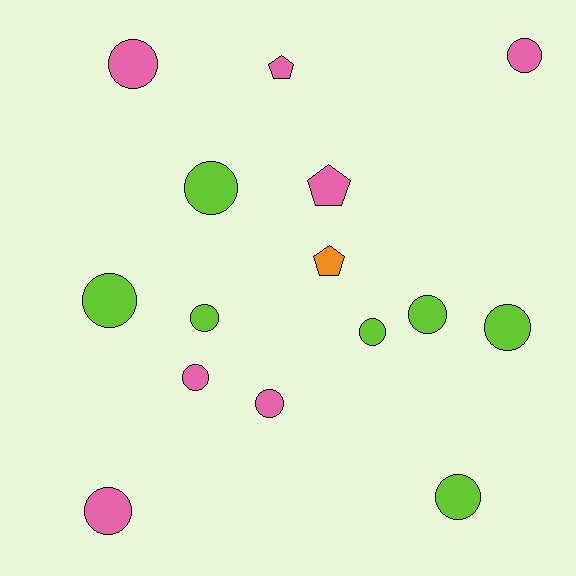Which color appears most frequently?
Pink, with 7 objects.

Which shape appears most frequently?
Circle, with 12 objects.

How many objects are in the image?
There are 15 objects.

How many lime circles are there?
There are 7 lime circles.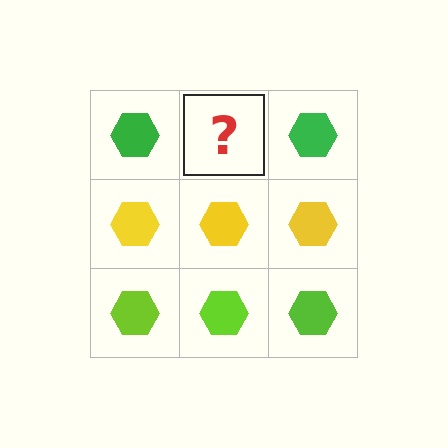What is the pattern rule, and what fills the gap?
The rule is that each row has a consistent color. The gap should be filled with a green hexagon.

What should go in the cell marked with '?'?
The missing cell should contain a green hexagon.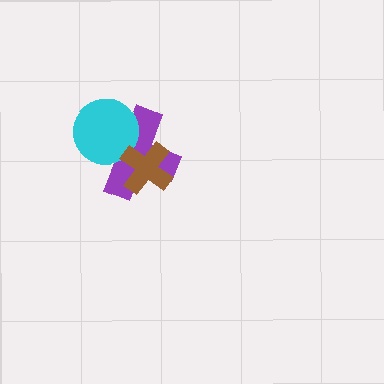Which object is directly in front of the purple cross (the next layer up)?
The cyan circle is directly in front of the purple cross.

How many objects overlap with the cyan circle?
1 object overlaps with the cyan circle.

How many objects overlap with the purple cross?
2 objects overlap with the purple cross.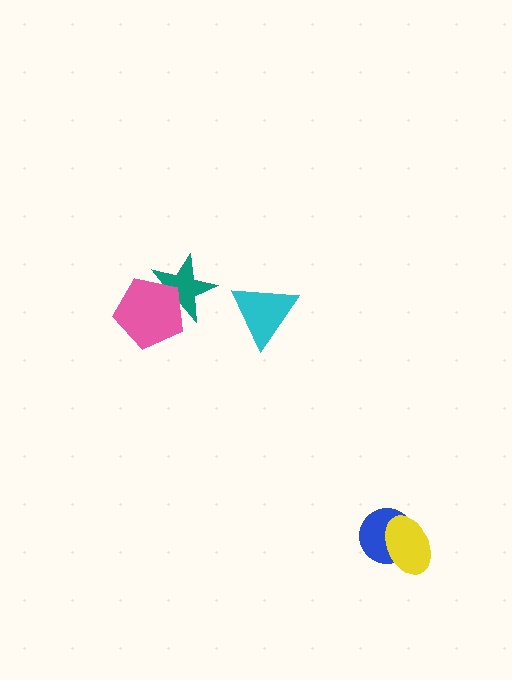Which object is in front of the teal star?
The pink pentagon is in front of the teal star.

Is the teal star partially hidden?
Yes, it is partially covered by another shape.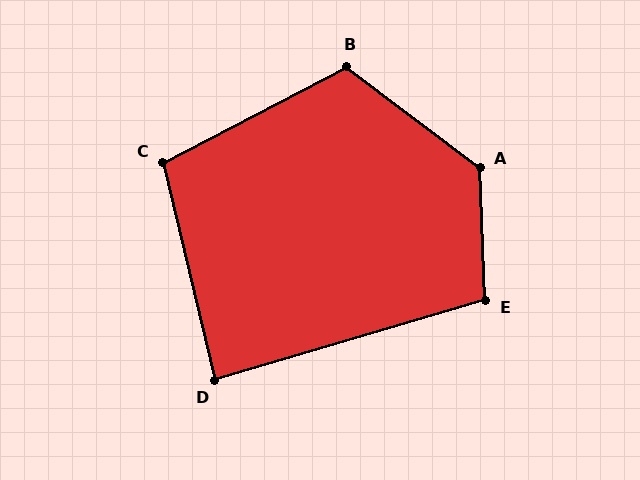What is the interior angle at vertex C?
Approximately 104 degrees (obtuse).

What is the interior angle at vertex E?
Approximately 104 degrees (obtuse).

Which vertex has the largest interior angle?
A, at approximately 129 degrees.